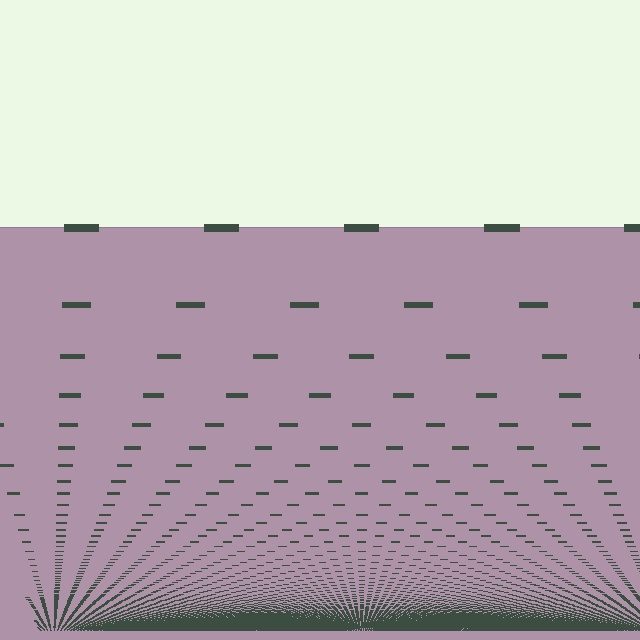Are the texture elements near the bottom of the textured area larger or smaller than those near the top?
Smaller. The gradient is inverted — elements near the bottom are smaller and denser.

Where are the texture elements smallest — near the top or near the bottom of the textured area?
Near the bottom.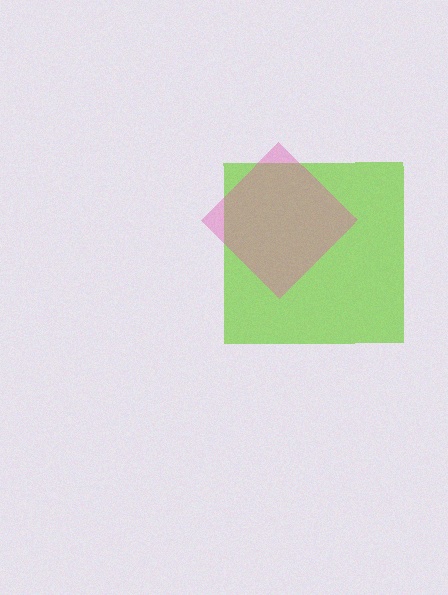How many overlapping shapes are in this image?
There are 2 overlapping shapes in the image.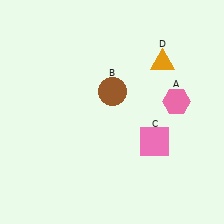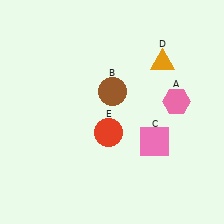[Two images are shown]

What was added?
A red circle (E) was added in Image 2.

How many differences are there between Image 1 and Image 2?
There is 1 difference between the two images.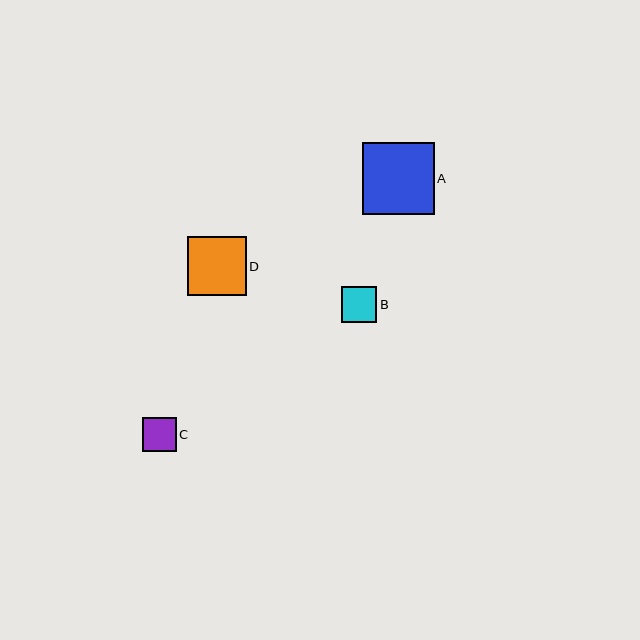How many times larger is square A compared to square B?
Square A is approximately 2.0 times the size of square B.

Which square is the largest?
Square A is the largest with a size of approximately 72 pixels.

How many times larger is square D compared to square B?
Square D is approximately 1.7 times the size of square B.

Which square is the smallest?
Square C is the smallest with a size of approximately 33 pixels.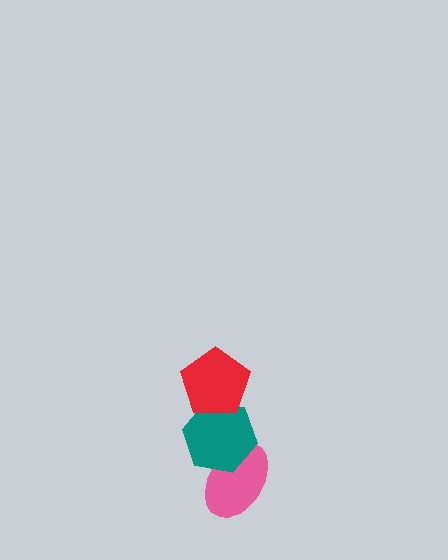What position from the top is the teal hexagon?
The teal hexagon is 2nd from the top.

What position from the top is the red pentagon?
The red pentagon is 1st from the top.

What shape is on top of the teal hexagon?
The red pentagon is on top of the teal hexagon.